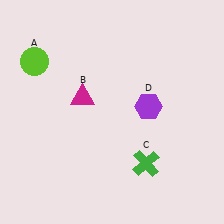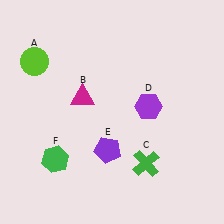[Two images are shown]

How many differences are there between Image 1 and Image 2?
There are 2 differences between the two images.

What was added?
A purple pentagon (E), a green hexagon (F) were added in Image 2.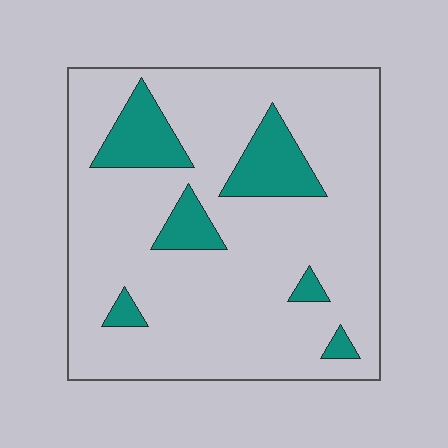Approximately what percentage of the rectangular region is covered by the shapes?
Approximately 15%.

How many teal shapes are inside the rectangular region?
6.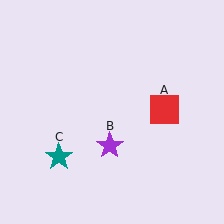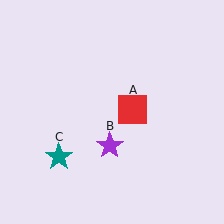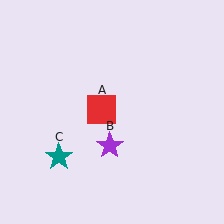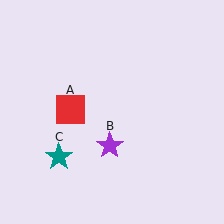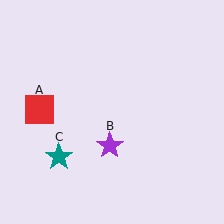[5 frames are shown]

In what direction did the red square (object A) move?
The red square (object A) moved left.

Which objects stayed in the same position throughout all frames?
Purple star (object B) and teal star (object C) remained stationary.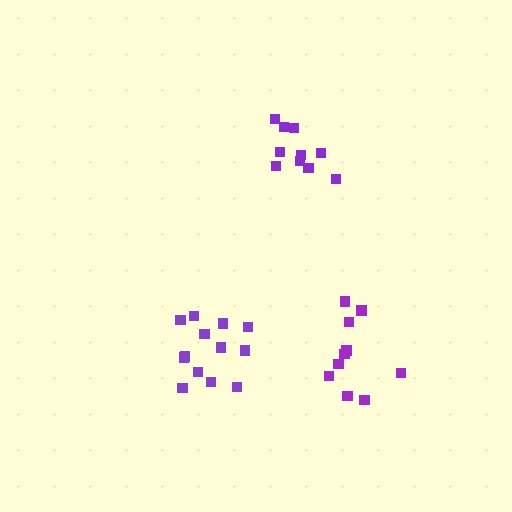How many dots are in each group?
Group 1: 10 dots, Group 2: 10 dots, Group 3: 13 dots (33 total).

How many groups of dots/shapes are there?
There are 3 groups.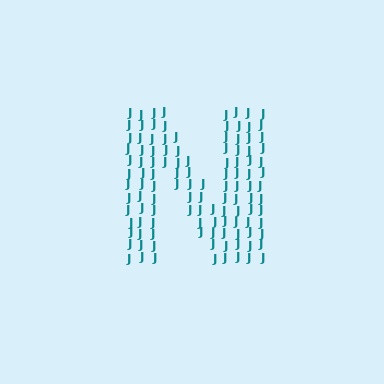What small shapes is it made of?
It is made of small letter J's.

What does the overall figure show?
The overall figure shows the letter N.